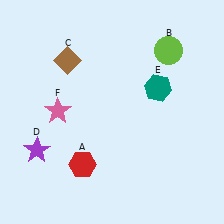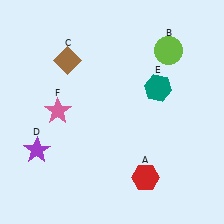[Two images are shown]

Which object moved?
The red hexagon (A) moved right.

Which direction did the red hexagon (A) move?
The red hexagon (A) moved right.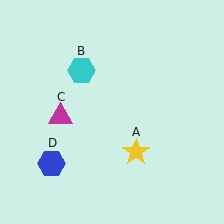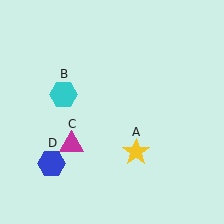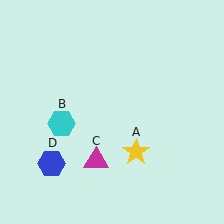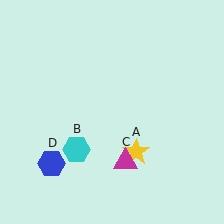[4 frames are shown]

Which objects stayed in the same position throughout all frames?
Yellow star (object A) and blue hexagon (object D) remained stationary.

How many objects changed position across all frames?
2 objects changed position: cyan hexagon (object B), magenta triangle (object C).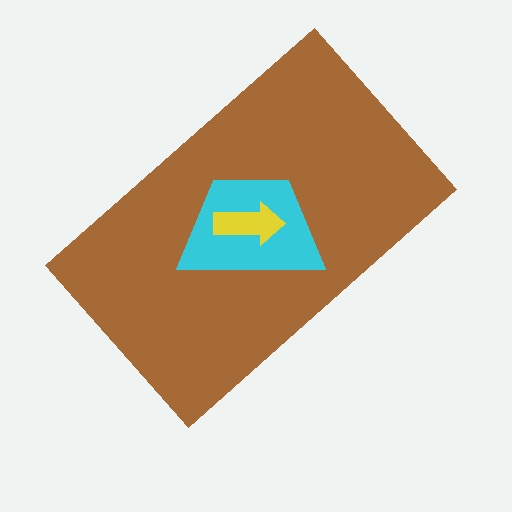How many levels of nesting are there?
3.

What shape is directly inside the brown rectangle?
The cyan trapezoid.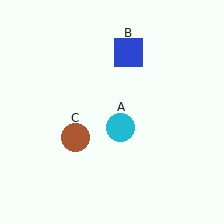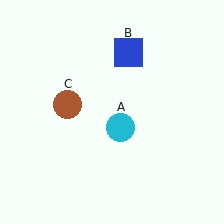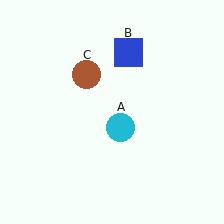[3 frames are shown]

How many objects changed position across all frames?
1 object changed position: brown circle (object C).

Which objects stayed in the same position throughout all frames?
Cyan circle (object A) and blue square (object B) remained stationary.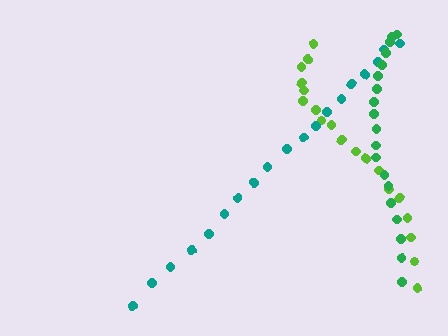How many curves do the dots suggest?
There are 3 distinct paths.